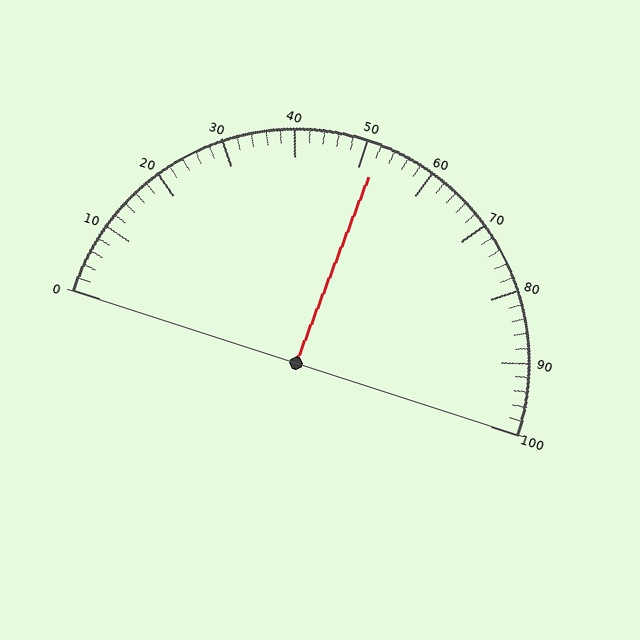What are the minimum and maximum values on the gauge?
The gauge ranges from 0 to 100.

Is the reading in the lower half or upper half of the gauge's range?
The reading is in the upper half of the range (0 to 100).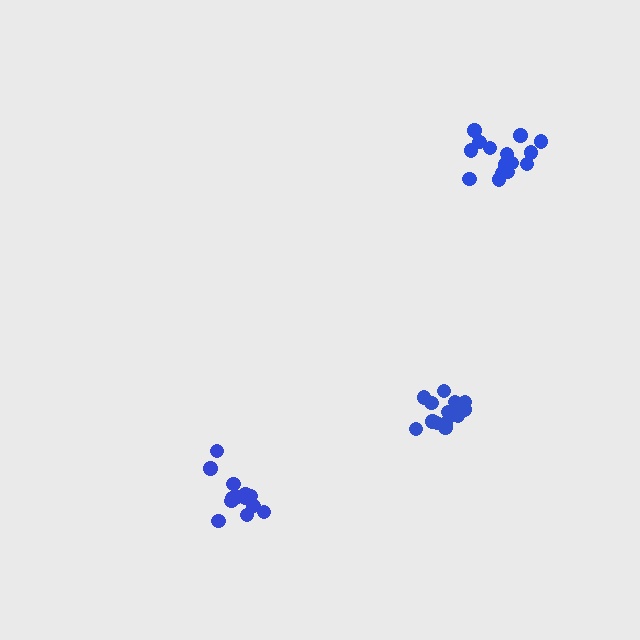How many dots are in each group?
Group 1: 14 dots, Group 2: 15 dots, Group 3: 15 dots (44 total).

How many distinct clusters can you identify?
There are 3 distinct clusters.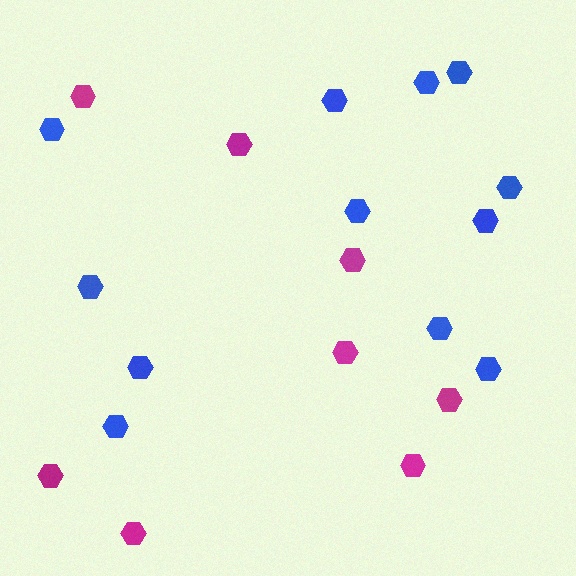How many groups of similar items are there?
There are 2 groups: one group of magenta hexagons (8) and one group of blue hexagons (12).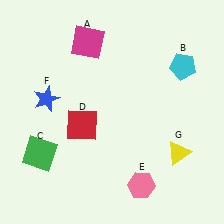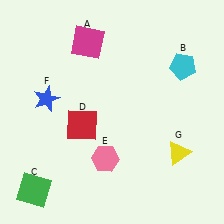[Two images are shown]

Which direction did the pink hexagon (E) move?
The pink hexagon (E) moved left.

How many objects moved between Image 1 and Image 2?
2 objects moved between the two images.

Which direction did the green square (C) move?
The green square (C) moved down.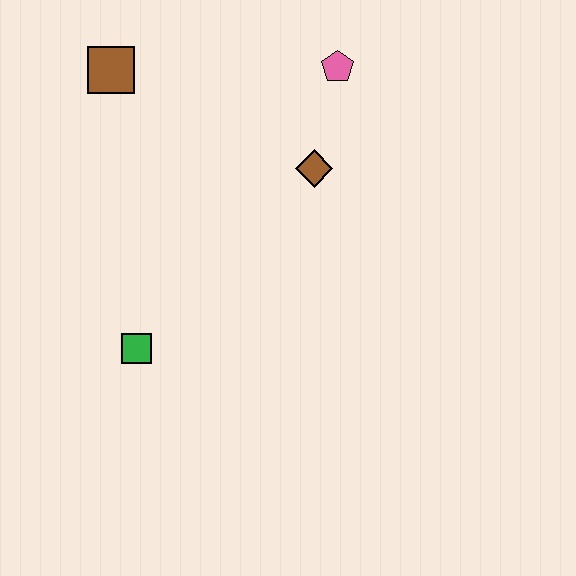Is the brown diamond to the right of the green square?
Yes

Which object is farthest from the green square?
The pink pentagon is farthest from the green square.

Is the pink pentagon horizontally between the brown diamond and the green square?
No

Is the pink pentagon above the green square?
Yes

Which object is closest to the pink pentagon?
The brown diamond is closest to the pink pentagon.